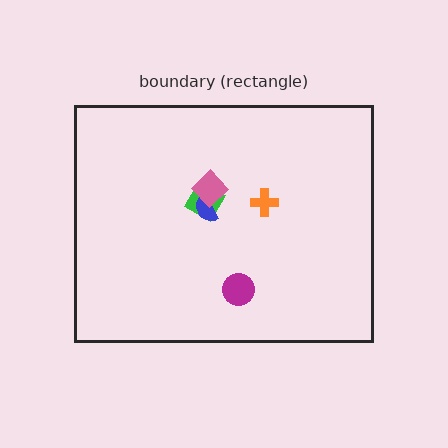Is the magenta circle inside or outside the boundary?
Inside.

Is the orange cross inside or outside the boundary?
Inside.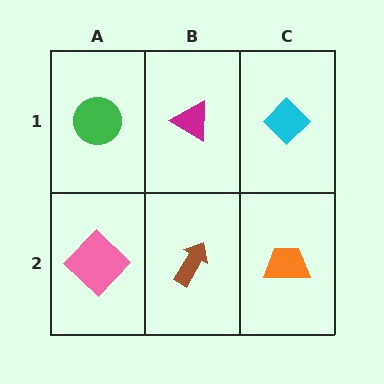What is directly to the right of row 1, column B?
A cyan diamond.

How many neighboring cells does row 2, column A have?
2.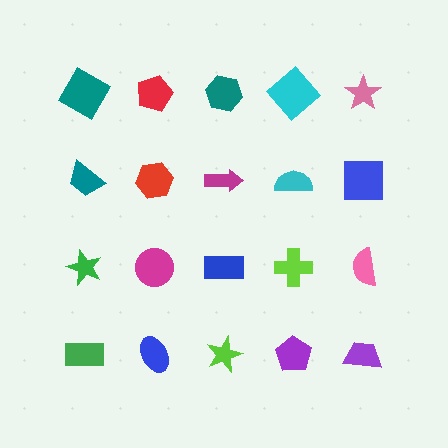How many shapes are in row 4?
5 shapes.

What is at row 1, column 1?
A teal diamond.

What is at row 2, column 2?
A red hexagon.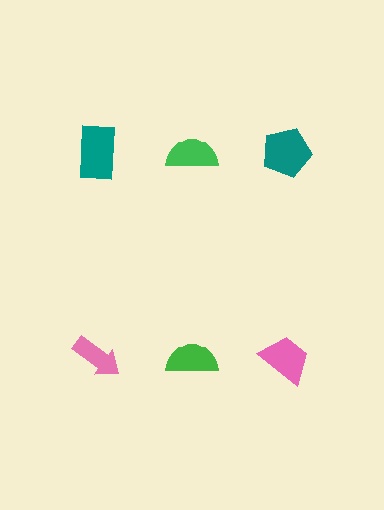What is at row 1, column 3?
A teal pentagon.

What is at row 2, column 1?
A pink arrow.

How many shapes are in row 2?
3 shapes.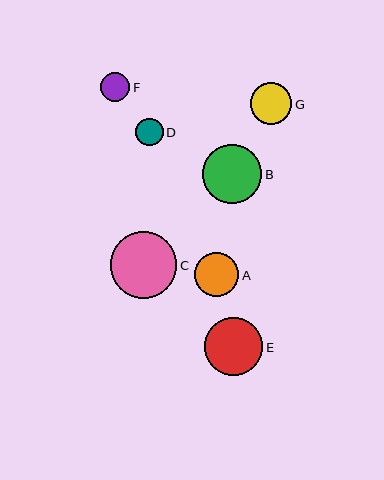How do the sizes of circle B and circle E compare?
Circle B and circle E are approximately the same size.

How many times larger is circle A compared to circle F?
Circle A is approximately 1.5 times the size of circle F.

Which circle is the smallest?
Circle D is the smallest with a size of approximately 28 pixels.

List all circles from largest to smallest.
From largest to smallest: C, B, E, A, G, F, D.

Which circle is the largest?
Circle C is the largest with a size of approximately 67 pixels.